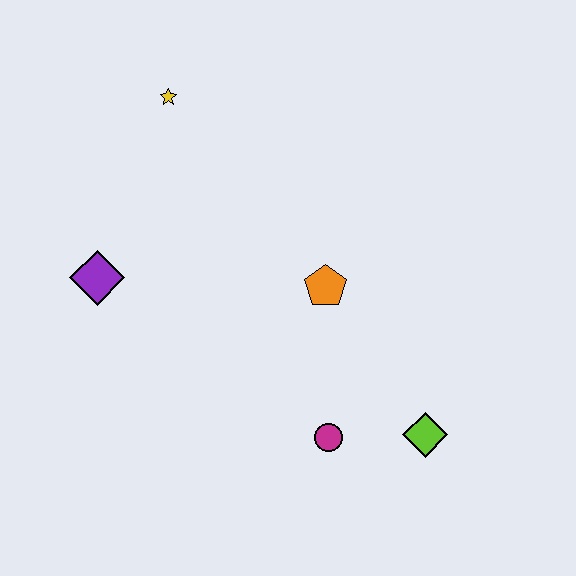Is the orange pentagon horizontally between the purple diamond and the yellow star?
No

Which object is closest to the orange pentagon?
The magenta circle is closest to the orange pentagon.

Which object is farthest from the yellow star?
The lime diamond is farthest from the yellow star.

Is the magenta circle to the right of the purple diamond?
Yes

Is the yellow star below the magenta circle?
No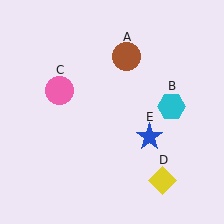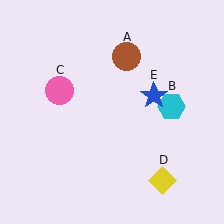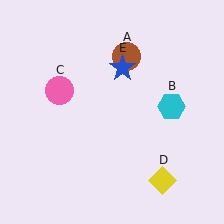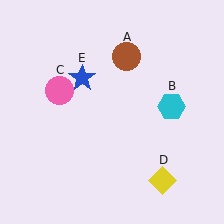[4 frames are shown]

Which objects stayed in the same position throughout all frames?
Brown circle (object A) and cyan hexagon (object B) and pink circle (object C) and yellow diamond (object D) remained stationary.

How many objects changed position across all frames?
1 object changed position: blue star (object E).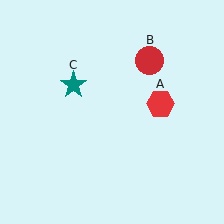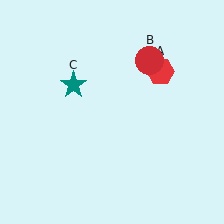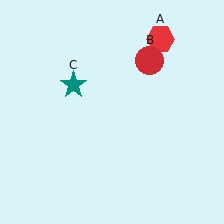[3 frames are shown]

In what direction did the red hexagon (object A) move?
The red hexagon (object A) moved up.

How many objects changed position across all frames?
1 object changed position: red hexagon (object A).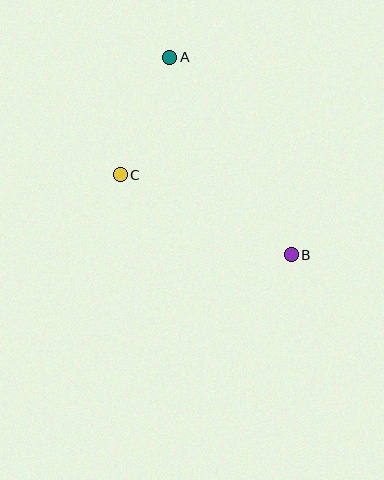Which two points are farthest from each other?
Points A and B are farthest from each other.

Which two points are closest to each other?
Points A and C are closest to each other.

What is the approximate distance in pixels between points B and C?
The distance between B and C is approximately 188 pixels.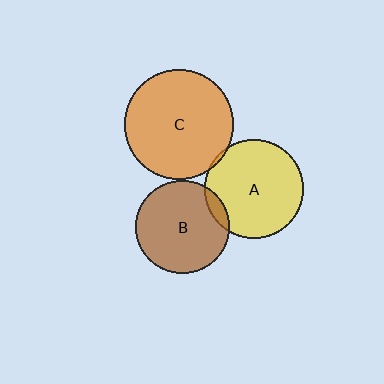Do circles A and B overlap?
Yes.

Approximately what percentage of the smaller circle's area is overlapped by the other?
Approximately 10%.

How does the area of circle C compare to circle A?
Approximately 1.2 times.